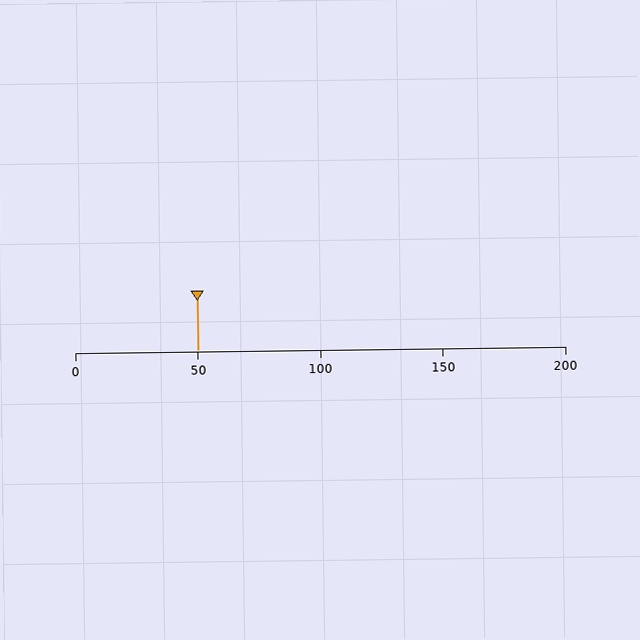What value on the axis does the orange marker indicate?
The marker indicates approximately 50.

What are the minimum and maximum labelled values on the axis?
The axis runs from 0 to 200.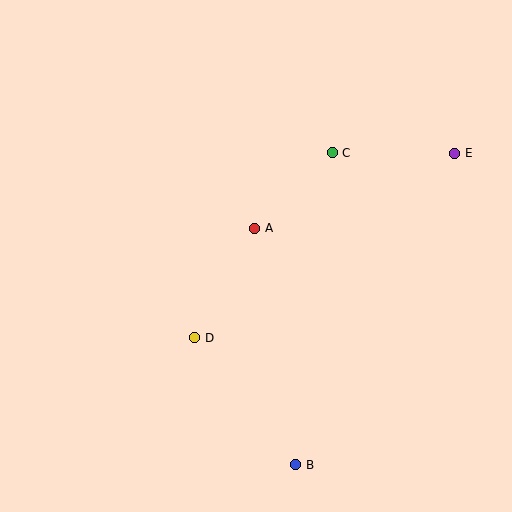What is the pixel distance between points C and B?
The distance between C and B is 314 pixels.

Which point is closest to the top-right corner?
Point E is closest to the top-right corner.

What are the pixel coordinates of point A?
Point A is at (255, 228).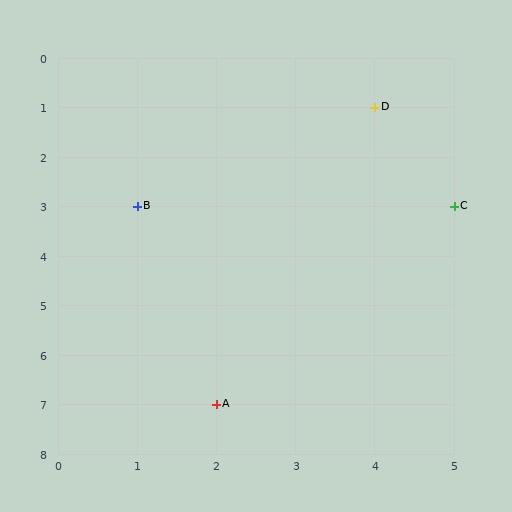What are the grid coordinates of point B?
Point B is at grid coordinates (1, 3).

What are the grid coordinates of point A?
Point A is at grid coordinates (2, 7).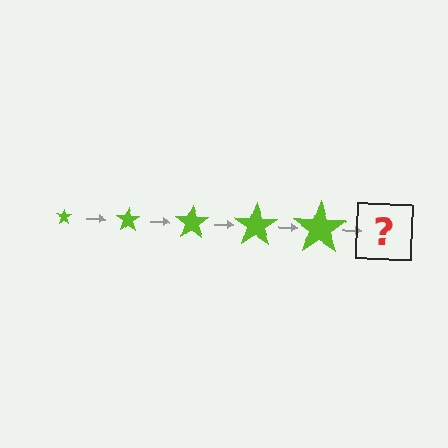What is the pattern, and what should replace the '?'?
The pattern is that the star gets progressively larger each step. The '?' should be a lime star, larger than the previous one.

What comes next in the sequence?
The next element should be a lime star, larger than the previous one.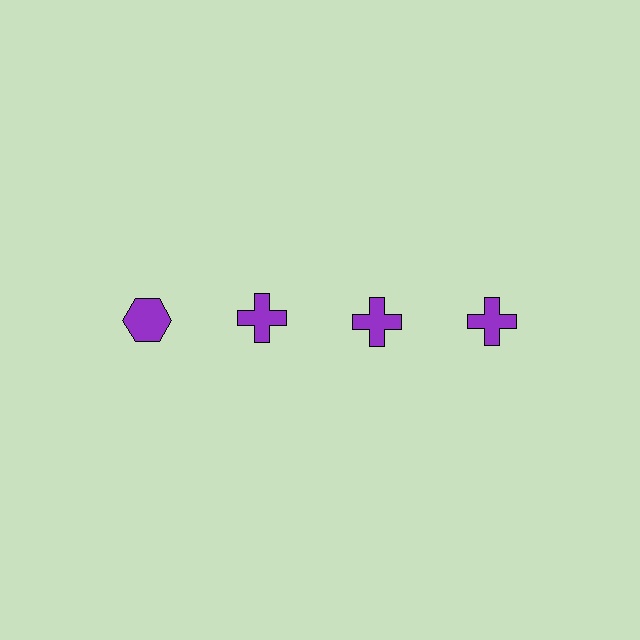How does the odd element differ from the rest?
It has a different shape: hexagon instead of cross.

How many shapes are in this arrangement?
There are 4 shapes arranged in a grid pattern.